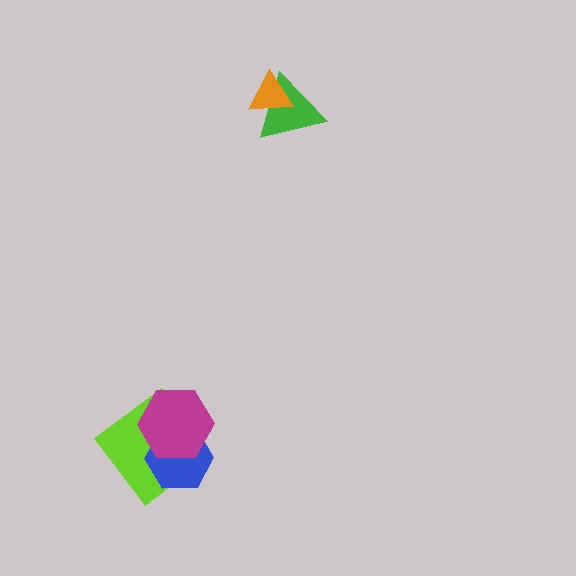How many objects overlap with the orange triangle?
1 object overlaps with the orange triangle.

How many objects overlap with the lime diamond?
2 objects overlap with the lime diamond.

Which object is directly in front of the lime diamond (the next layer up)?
The blue hexagon is directly in front of the lime diamond.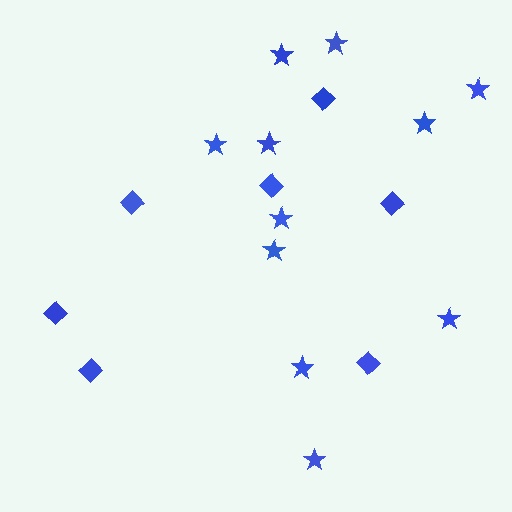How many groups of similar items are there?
There are 2 groups: one group of stars (11) and one group of diamonds (7).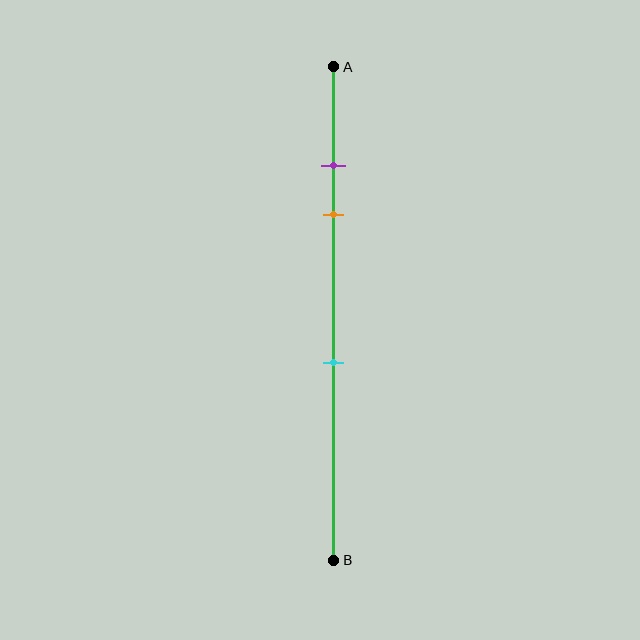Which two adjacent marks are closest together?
The purple and orange marks are the closest adjacent pair.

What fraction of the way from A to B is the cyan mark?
The cyan mark is approximately 60% (0.6) of the way from A to B.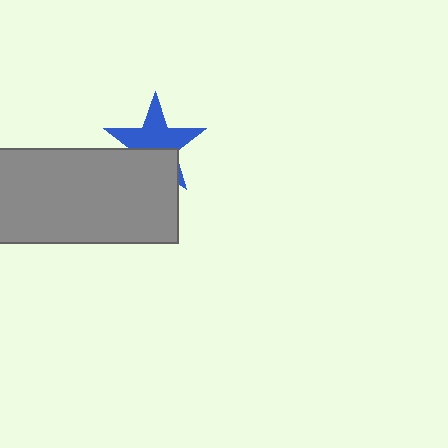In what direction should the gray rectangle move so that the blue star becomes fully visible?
The gray rectangle should move down. That is the shortest direction to clear the overlap and leave the blue star fully visible.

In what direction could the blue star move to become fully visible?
The blue star could move up. That would shift it out from behind the gray rectangle entirely.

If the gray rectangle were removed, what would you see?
You would see the complete blue star.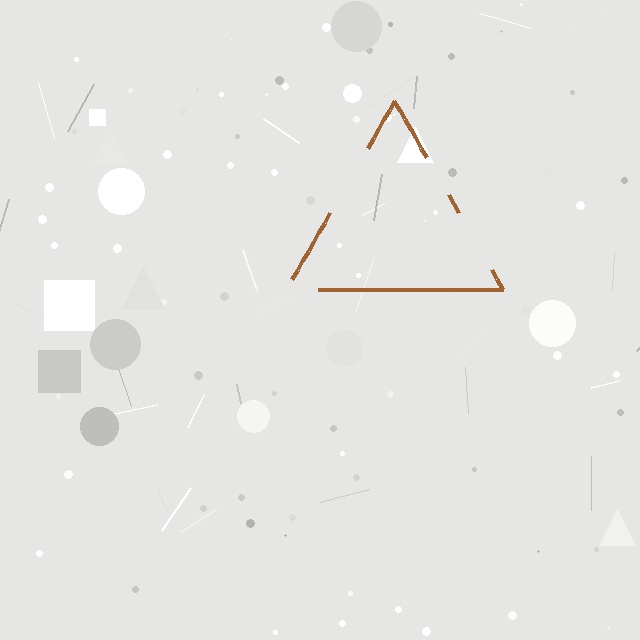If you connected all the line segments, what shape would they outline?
They would outline a triangle.